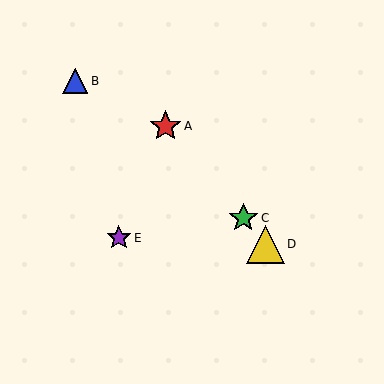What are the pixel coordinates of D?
Object D is at (265, 244).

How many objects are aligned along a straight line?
3 objects (A, C, D) are aligned along a straight line.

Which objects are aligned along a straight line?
Objects A, C, D are aligned along a straight line.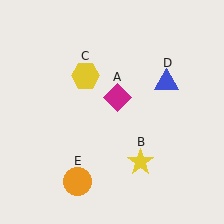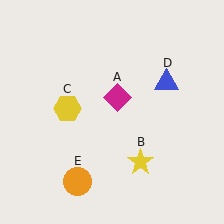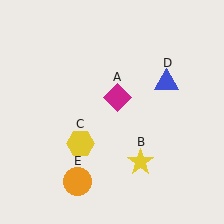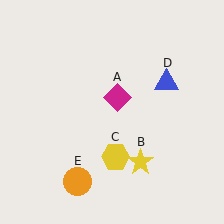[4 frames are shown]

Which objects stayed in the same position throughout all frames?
Magenta diamond (object A) and yellow star (object B) and blue triangle (object D) and orange circle (object E) remained stationary.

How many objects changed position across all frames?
1 object changed position: yellow hexagon (object C).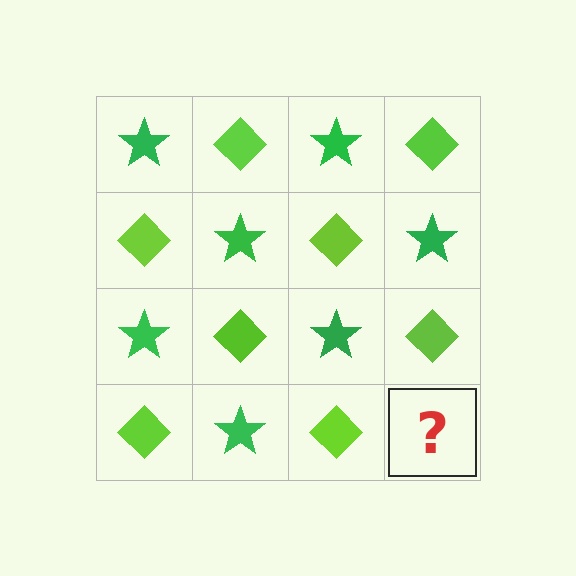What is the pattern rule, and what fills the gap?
The rule is that it alternates green star and lime diamond in a checkerboard pattern. The gap should be filled with a green star.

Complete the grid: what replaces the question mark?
The question mark should be replaced with a green star.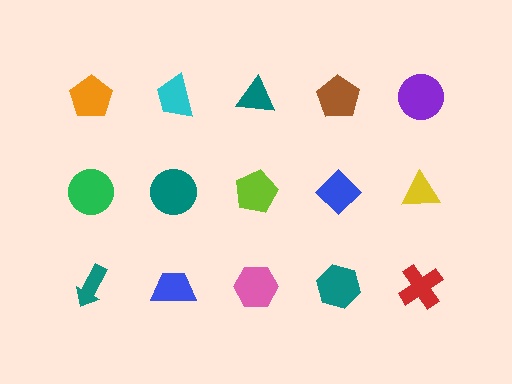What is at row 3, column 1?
A teal arrow.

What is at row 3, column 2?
A blue trapezoid.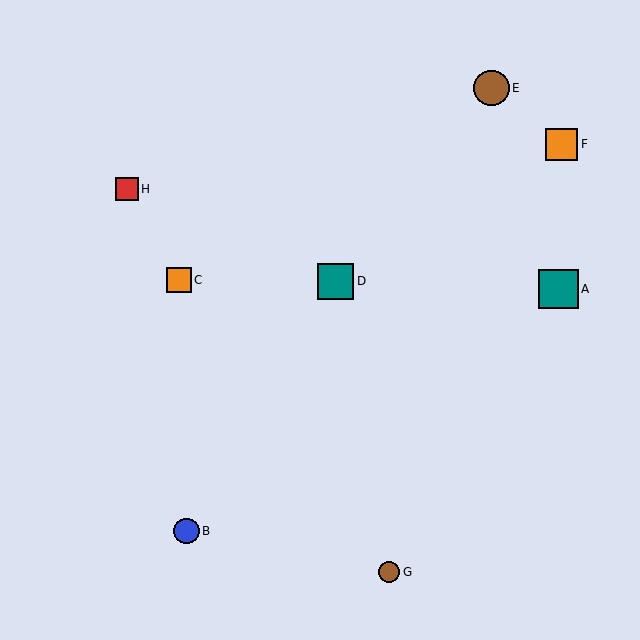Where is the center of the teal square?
The center of the teal square is at (335, 281).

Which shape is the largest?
The teal square (labeled A) is the largest.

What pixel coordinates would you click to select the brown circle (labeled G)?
Click at (389, 572) to select the brown circle G.